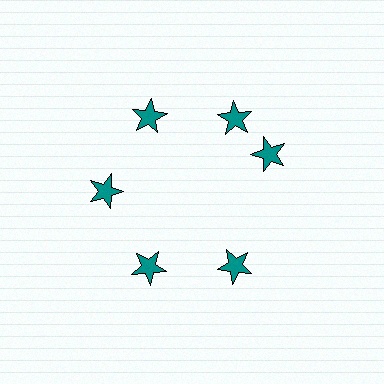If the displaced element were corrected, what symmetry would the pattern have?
It would have 6-fold rotational symmetry — the pattern would map onto itself every 60 degrees.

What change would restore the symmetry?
The symmetry would be restored by rotating it back into even spacing with its neighbors so that all 6 stars sit at equal angles and equal distance from the center.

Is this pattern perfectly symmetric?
No. The 6 teal stars are arranged in a ring, but one element near the 3 o'clock position is rotated out of alignment along the ring, breaking the 6-fold rotational symmetry.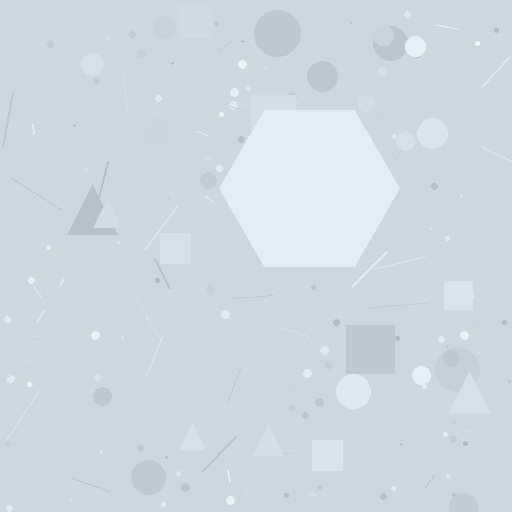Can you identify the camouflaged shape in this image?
The camouflaged shape is a hexagon.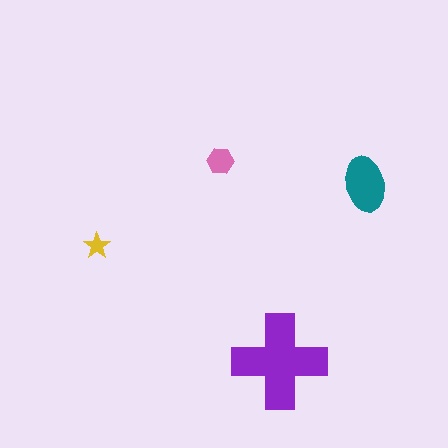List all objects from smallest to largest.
The yellow star, the pink hexagon, the teal ellipse, the purple cross.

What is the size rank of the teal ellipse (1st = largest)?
2nd.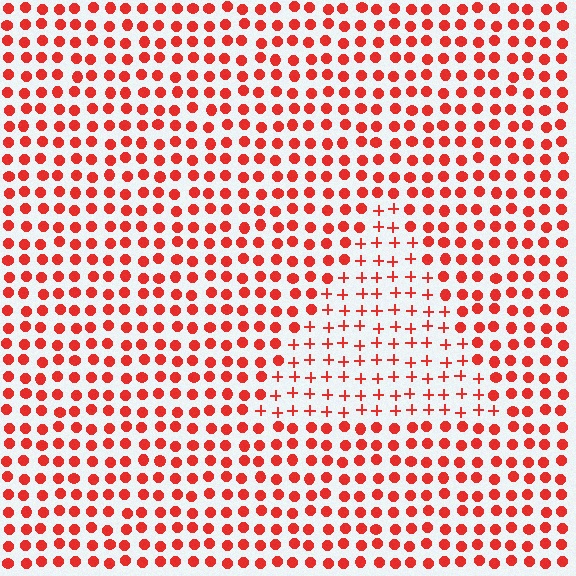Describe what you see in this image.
The image is filled with small red elements arranged in a uniform grid. A triangle-shaped region contains plus signs, while the surrounding area contains circles. The boundary is defined purely by the change in element shape.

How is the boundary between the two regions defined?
The boundary is defined by a change in element shape: plus signs inside vs. circles outside. All elements share the same color and spacing.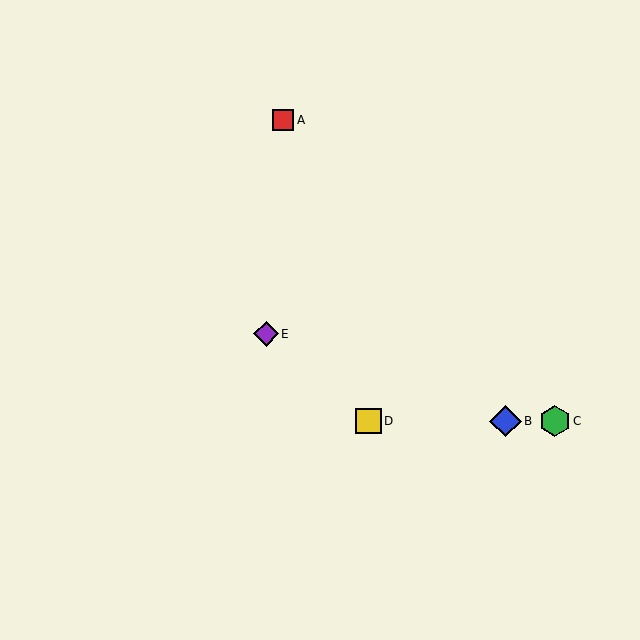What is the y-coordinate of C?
Object C is at y≈421.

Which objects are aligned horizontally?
Objects B, C, D are aligned horizontally.